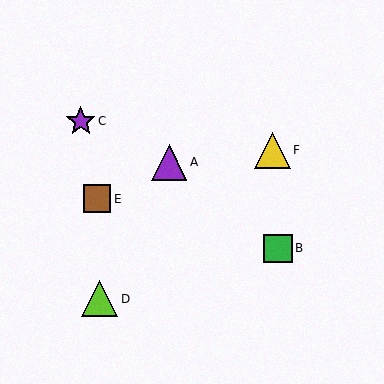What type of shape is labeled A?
Shape A is a purple triangle.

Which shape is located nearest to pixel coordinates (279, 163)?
The yellow triangle (labeled F) at (272, 150) is nearest to that location.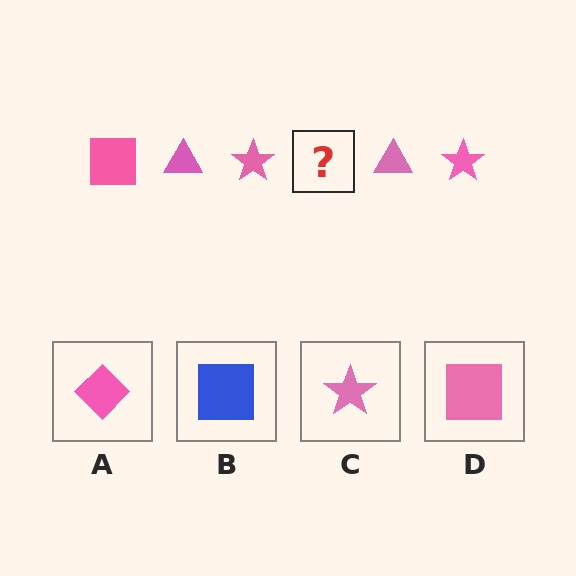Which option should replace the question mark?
Option D.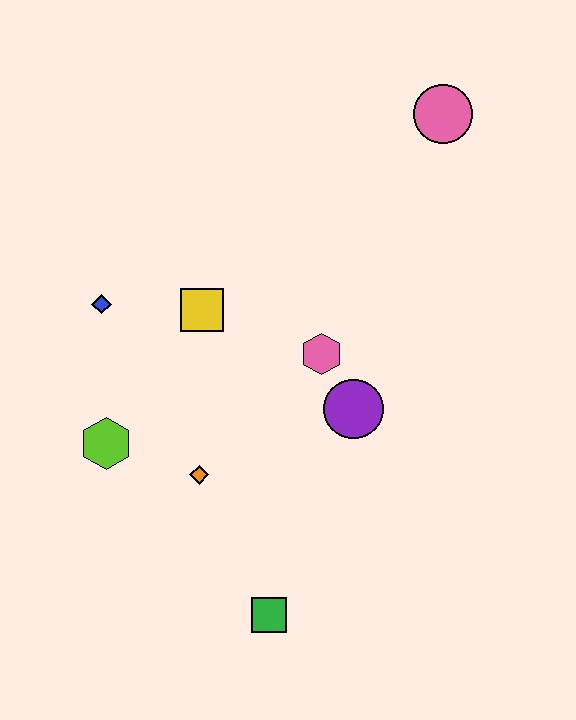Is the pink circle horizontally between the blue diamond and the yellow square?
No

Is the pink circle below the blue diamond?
No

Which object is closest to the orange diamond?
The lime hexagon is closest to the orange diamond.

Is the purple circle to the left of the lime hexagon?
No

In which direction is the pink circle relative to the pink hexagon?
The pink circle is above the pink hexagon.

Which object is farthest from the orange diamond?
The pink circle is farthest from the orange diamond.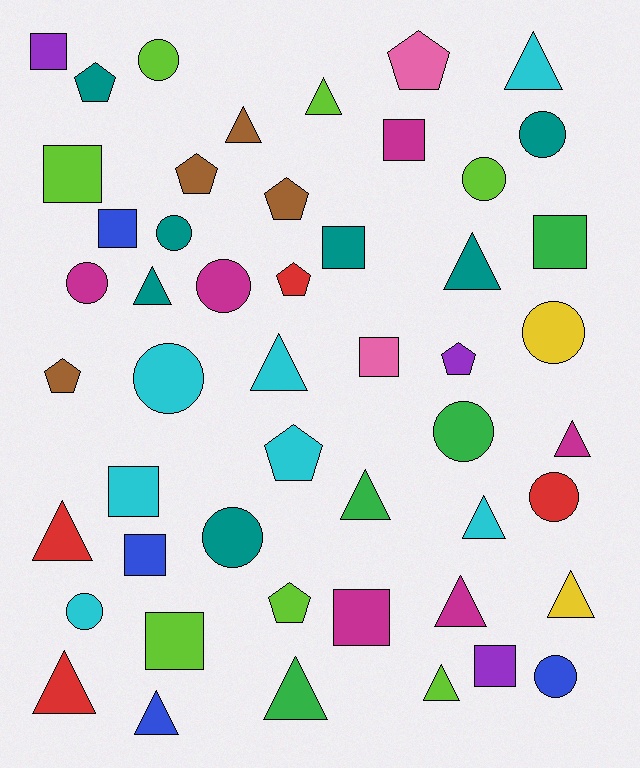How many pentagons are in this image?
There are 9 pentagons.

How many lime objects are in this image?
There are 7 lime objects.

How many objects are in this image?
There are 50 objects.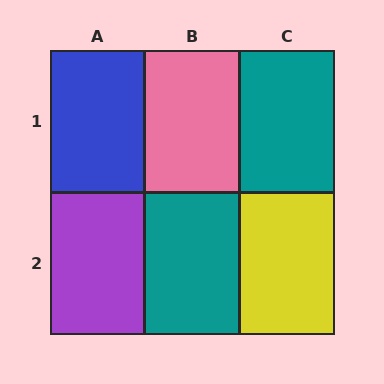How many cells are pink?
1 cell is pink.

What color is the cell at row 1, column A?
Blue.